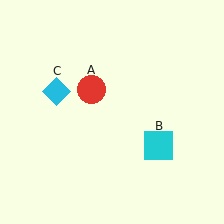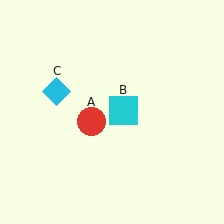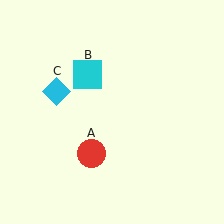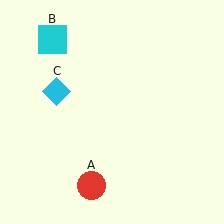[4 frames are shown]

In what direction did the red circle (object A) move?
The red circle (object A) moved down.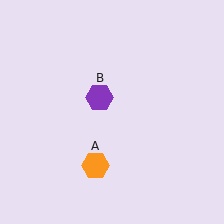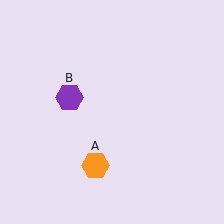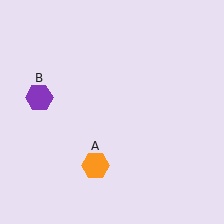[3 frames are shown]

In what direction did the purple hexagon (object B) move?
The purple hexagon (object B) moved left.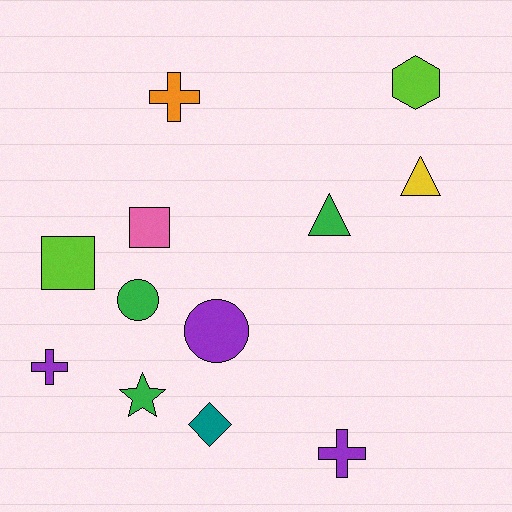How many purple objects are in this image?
There are 3 purple objects.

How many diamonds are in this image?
There is 1 diamond.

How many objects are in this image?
There are 12 objects.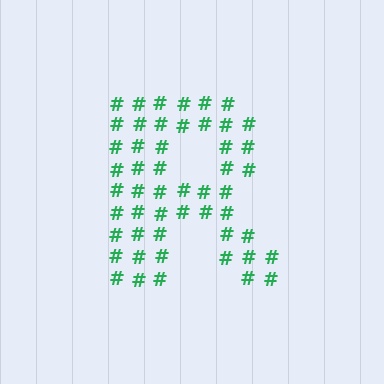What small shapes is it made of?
It is made of small hash symbols.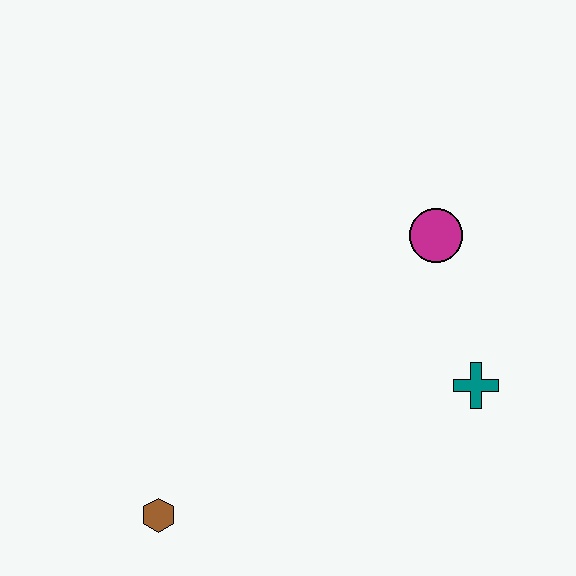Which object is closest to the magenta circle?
The teal cross is closest to the magenta circle.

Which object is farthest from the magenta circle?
The brown hexagon is farthest from the magenta circle.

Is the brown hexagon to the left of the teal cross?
Yes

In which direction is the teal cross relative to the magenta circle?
The teal cross is below the magenta circle.